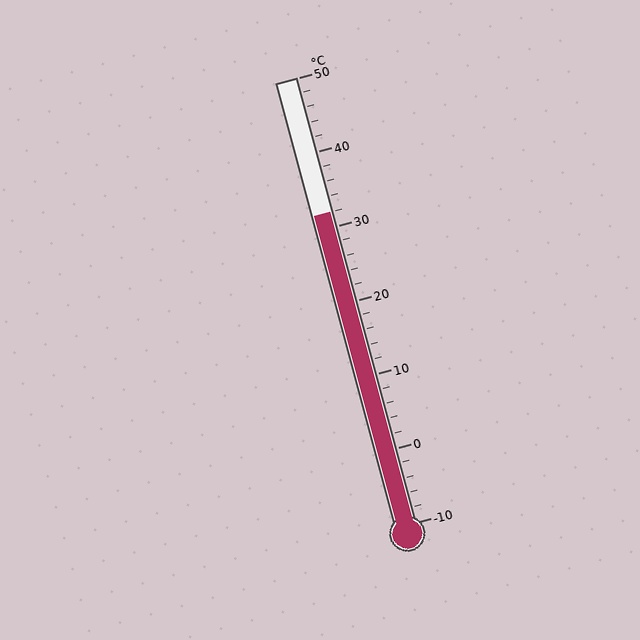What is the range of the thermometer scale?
The thermometer scale ranges from -10°C to 50°C.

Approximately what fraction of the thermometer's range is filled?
The thermometer is filled to approximately 70% of its range.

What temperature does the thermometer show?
The thermometer shows approximately 32°C.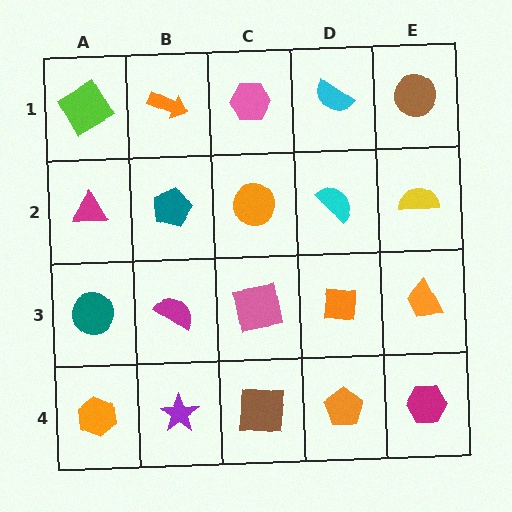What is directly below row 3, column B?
A purple star.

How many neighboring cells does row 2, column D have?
4.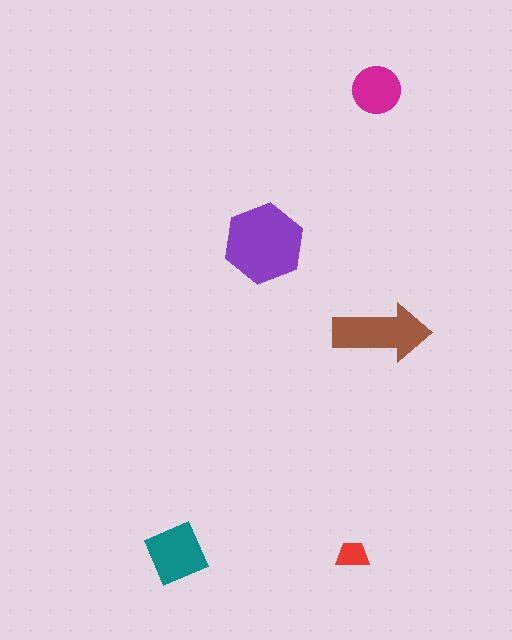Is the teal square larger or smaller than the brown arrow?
Smaller.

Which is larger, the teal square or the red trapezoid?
The teal square.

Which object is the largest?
The purple hexagon.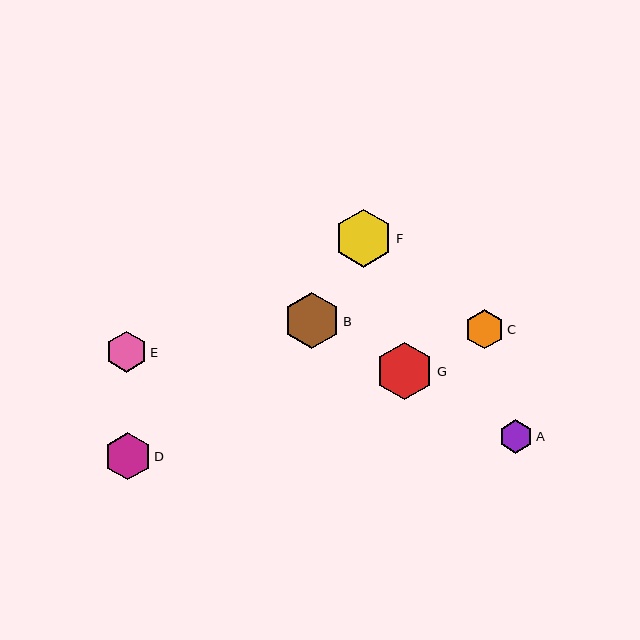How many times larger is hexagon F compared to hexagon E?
Hexagon F is approximately 1.4 times the size of hexagon E.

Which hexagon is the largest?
Hexagon F is the largest with a size of approximately 58 pixels.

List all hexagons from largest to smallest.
From largest to smallest: F, G, B, D, E, C, A.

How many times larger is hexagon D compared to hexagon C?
Hexagon D is approximately 1.2 times the size of hexagon C.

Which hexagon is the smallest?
Hexagon A is the smallest with a size of approximately 33 pixels.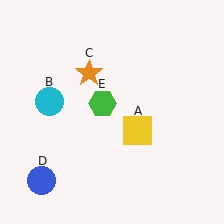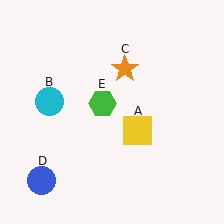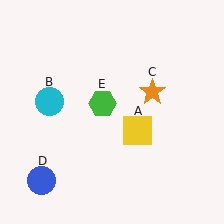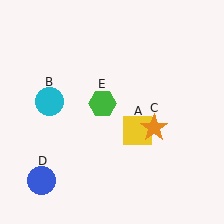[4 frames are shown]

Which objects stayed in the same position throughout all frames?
Yellow square (object A) and cyan circle (object B) and blue circle (object D) and green hexagon (object E) remained stationary.